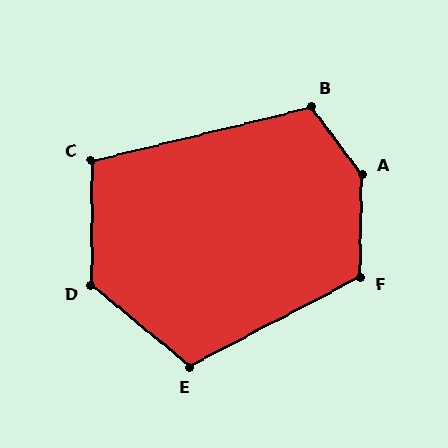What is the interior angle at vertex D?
Approximately 129 degrees (obtuse).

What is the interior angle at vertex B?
Approximately 113 degrees (obtuse).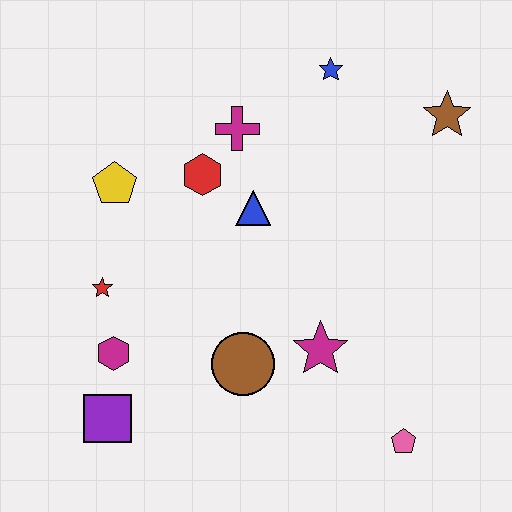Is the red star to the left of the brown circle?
Yes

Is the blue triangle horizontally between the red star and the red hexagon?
No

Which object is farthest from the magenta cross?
The pink pentagon is farthest from the magenta cross.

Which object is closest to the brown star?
The blue star is closest to the brown star.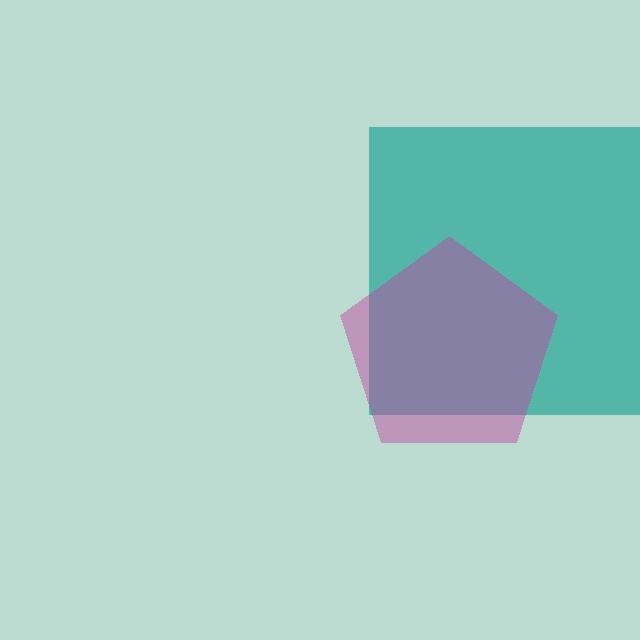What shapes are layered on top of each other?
The layered shapes are: a teal square, a magenta pentagon.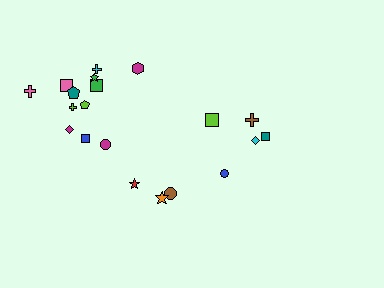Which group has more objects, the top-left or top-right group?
The top-left group.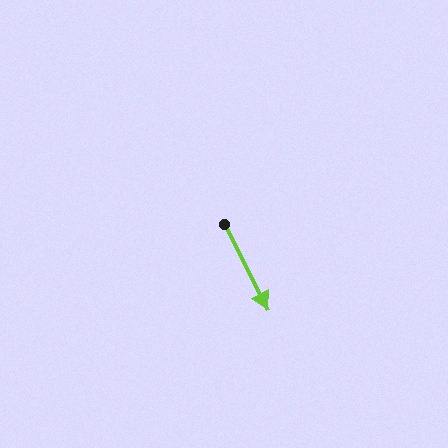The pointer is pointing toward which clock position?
Roughly 5 o'clock.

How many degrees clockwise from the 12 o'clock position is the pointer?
Approximately 153 degrees.